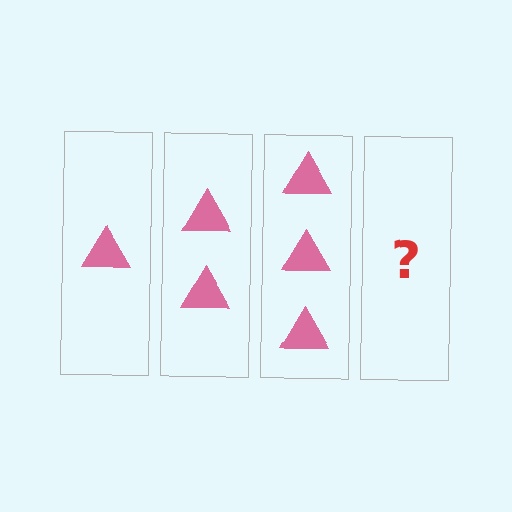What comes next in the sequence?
The next element should be 4 triangles.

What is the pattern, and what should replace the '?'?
The pattern is that each step adds one more triangle. The '?' should be 4 triangles.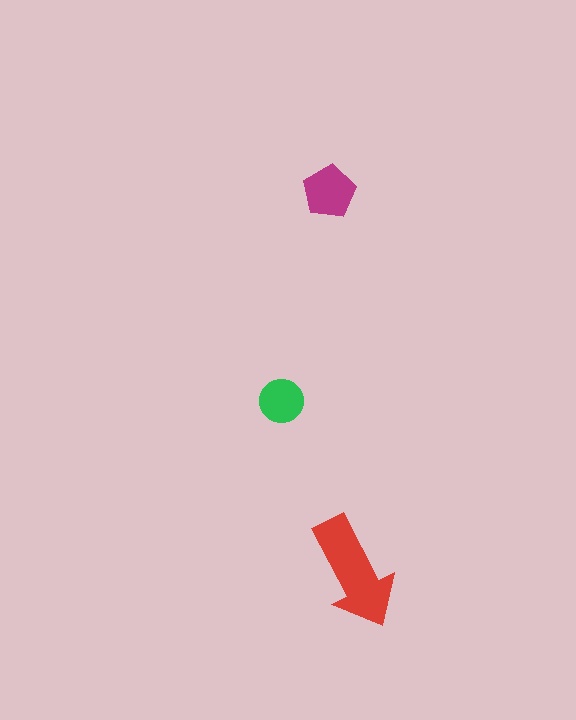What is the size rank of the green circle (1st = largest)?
3rd.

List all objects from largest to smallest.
The red arrow, the magenta pentagon, the green circle.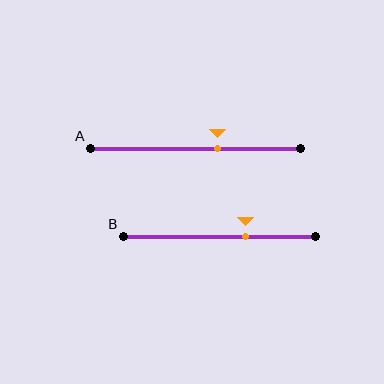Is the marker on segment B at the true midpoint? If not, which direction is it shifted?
No, the marker on segment B is shifted to the right by about 14% of the segment length.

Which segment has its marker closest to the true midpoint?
Segment A has its marker closest to the true midpoint.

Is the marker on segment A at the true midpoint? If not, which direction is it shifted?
No, the marker on segment A is shifted to the right by about 11% of the segment length.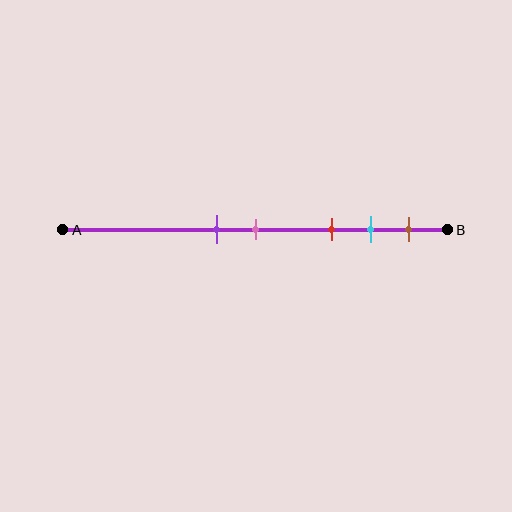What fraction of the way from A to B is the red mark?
The red mark is approximately 70% (0.7) of the way from A to B.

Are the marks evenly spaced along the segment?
No, the marks are not evenly spaced.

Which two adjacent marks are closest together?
The purple and pink marks are the closest adjacent pair.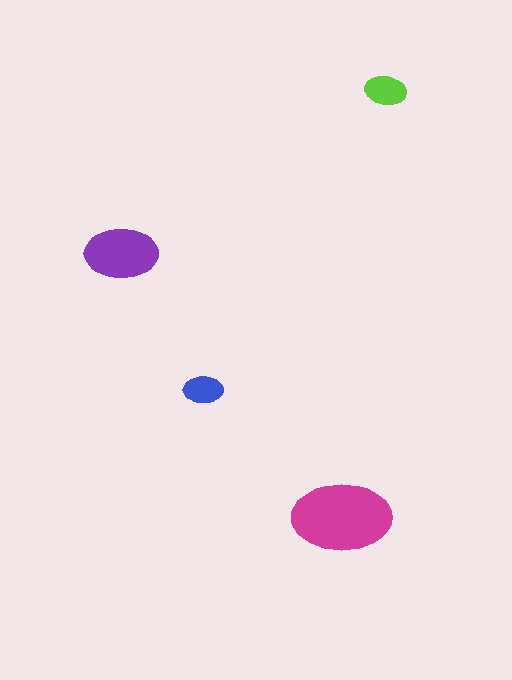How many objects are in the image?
There are 4 objects in the image.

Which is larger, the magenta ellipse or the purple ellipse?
The magenta one.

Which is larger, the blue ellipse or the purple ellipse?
The purple one.